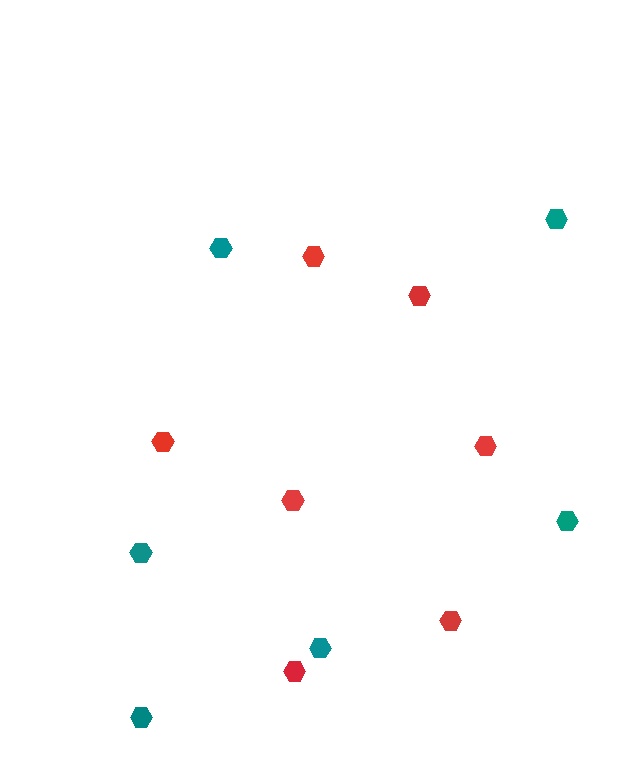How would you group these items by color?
There are 2 groups: one group of red hexagons (7) and one group of teal hexagons (6).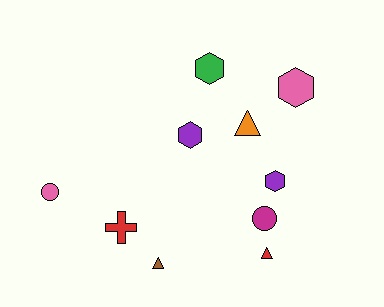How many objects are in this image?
There are 10 objects.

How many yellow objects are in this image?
There are no yellow objects.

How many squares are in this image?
There are no squares.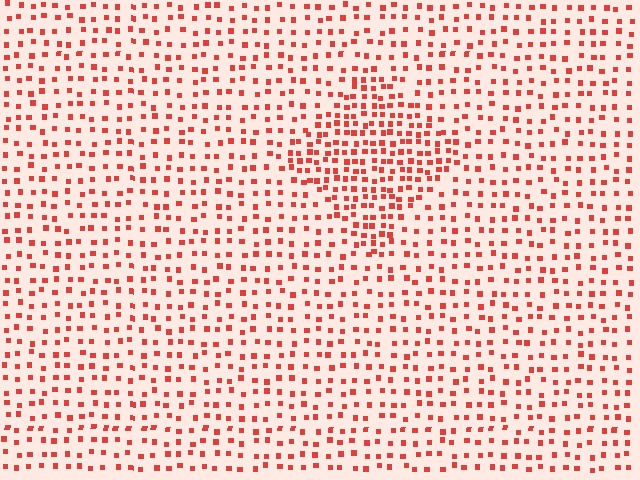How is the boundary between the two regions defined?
The boundary is defined by a change in element density (approximately 1.8x ratio). All elements are the same color, size, and shape.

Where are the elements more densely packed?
The elements are more densely packed inside the diamond boundary.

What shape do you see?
I see a diamond.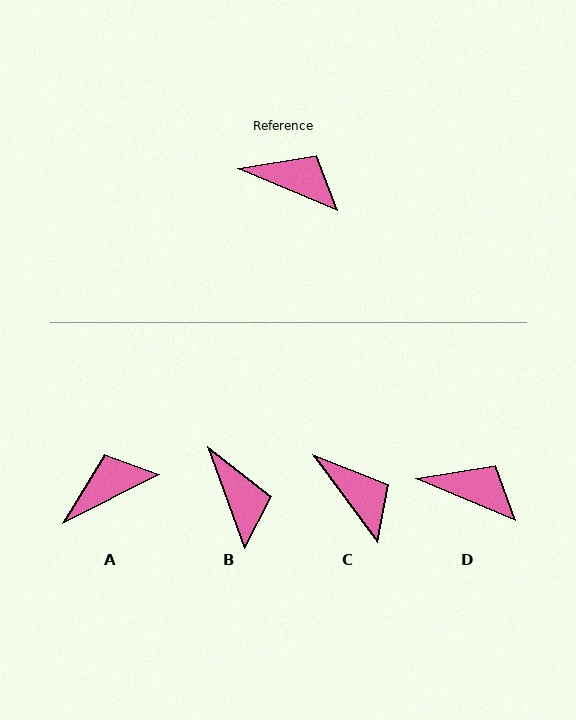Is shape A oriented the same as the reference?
No, it is off by about 49 degrees.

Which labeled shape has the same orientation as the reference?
D.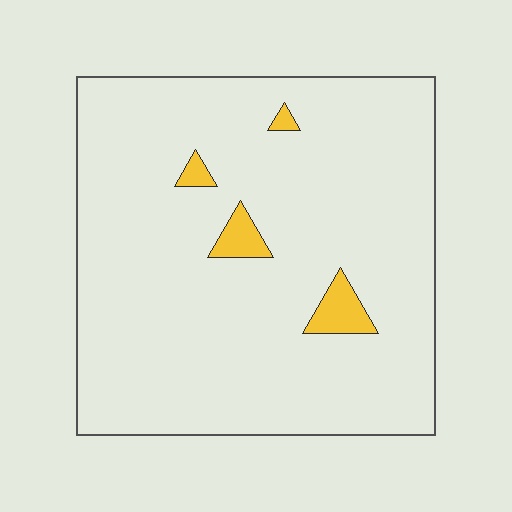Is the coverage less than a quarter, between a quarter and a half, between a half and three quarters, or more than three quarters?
Less than a quarter.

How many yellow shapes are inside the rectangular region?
4.